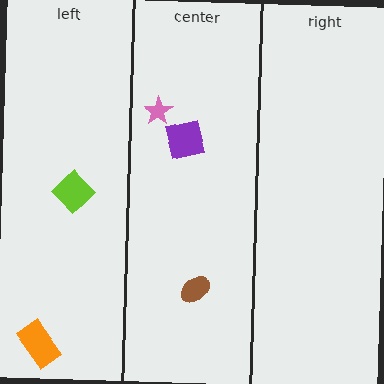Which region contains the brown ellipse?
The center region.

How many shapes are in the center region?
3.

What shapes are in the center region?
The purple square, the pink star, the brown ellipse.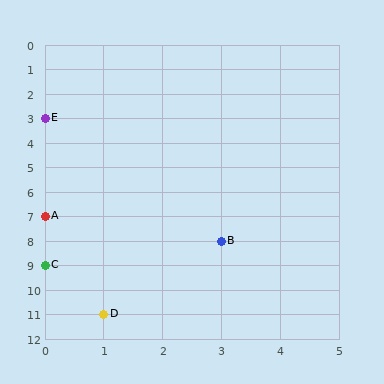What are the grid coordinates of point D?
Point D is at grid coordinates (1, 11).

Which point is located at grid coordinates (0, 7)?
Point A is at (0, 7).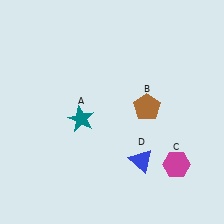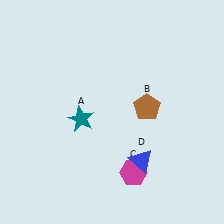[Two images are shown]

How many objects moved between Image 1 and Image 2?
1 object moved between the two images.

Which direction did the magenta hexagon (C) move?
The magenta hexagon (C) moved left.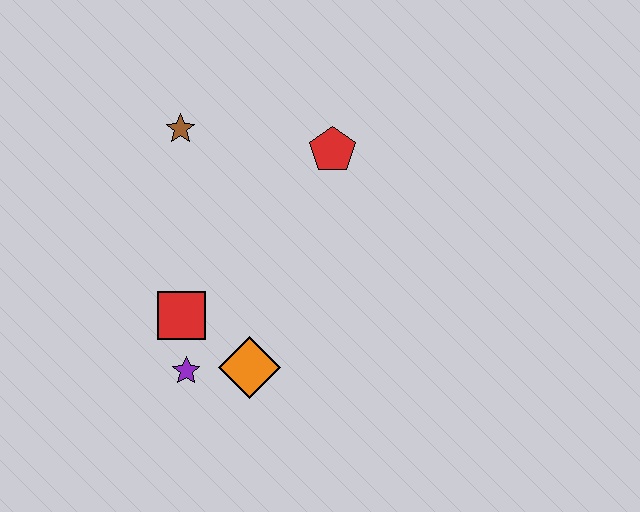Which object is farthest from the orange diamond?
The brown star is farthest from the orange diamond.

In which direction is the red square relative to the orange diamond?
The red square is to the left of the orange diamond.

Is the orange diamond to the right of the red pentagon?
No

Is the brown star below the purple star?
No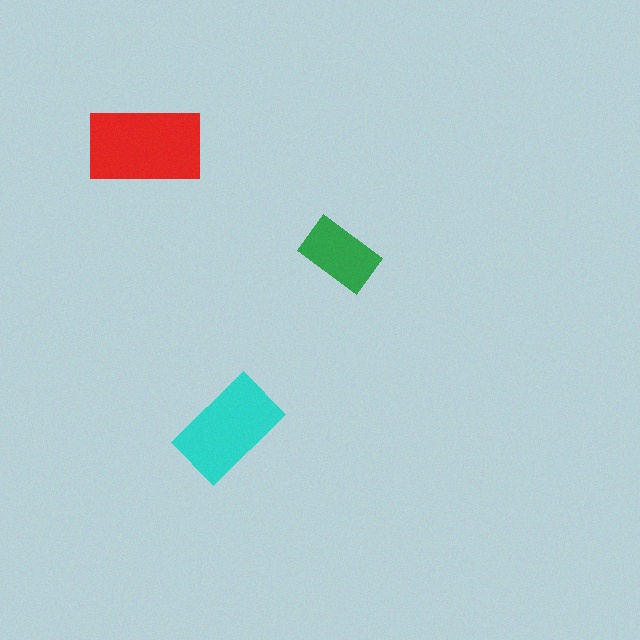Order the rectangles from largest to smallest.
the red one, the cyan one, the green one.